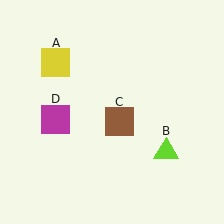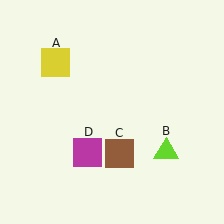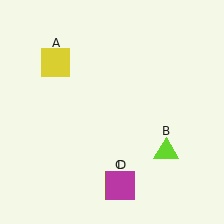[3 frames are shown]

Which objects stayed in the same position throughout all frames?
Yellow square (object A) and lime triangle (object B) remained stationary.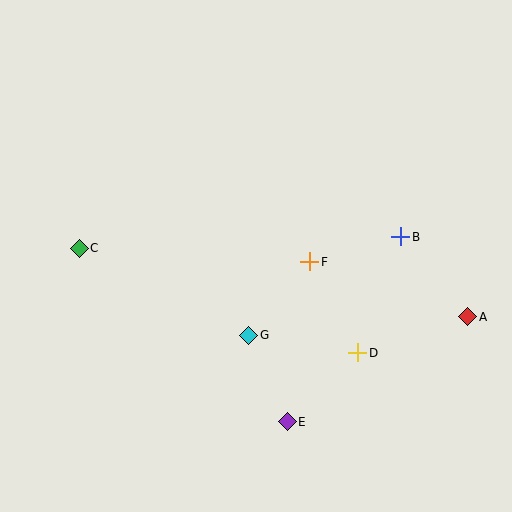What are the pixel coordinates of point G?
Point G is at (249, 335).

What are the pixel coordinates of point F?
Point F is at (310, 262).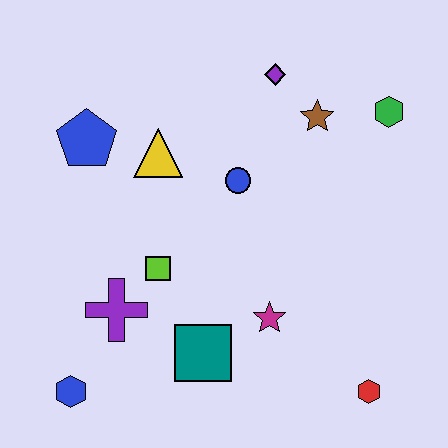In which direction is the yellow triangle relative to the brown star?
The yellow triangle is to the left of the brown star.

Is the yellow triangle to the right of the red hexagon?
No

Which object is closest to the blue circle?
The yellow triangle is closest to the blue circle.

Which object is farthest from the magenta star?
The blue pentagon is farthest from the magenta star.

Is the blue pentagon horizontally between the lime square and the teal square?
No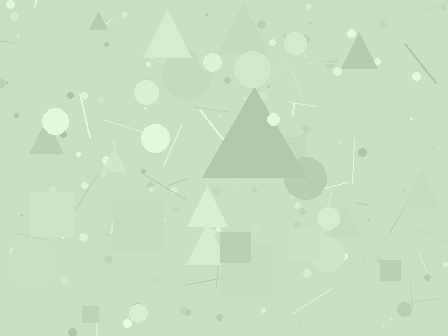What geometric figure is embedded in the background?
A triangle is embedded in the background.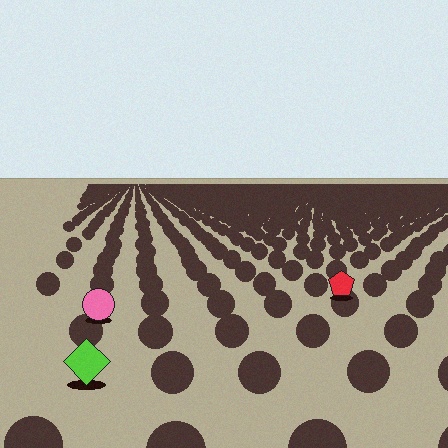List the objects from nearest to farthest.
From nearest to farthest: the lime diamond, the pink circle, the red pentagon.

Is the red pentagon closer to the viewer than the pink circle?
No. The pink circle is closer — you can tell from the texture gradient: the ground texture is coarser near it.